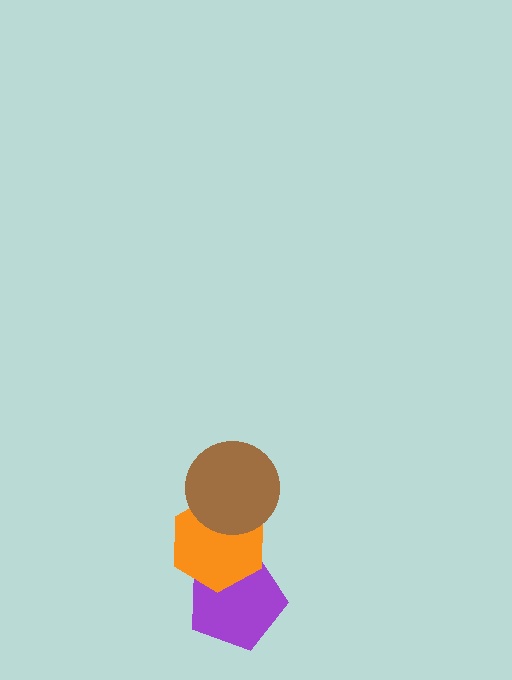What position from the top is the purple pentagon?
The purple pentagon is 3rd from the top.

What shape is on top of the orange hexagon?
The brown circle is on top of the orange hexagon.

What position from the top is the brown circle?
The brown circle is 1st from the top.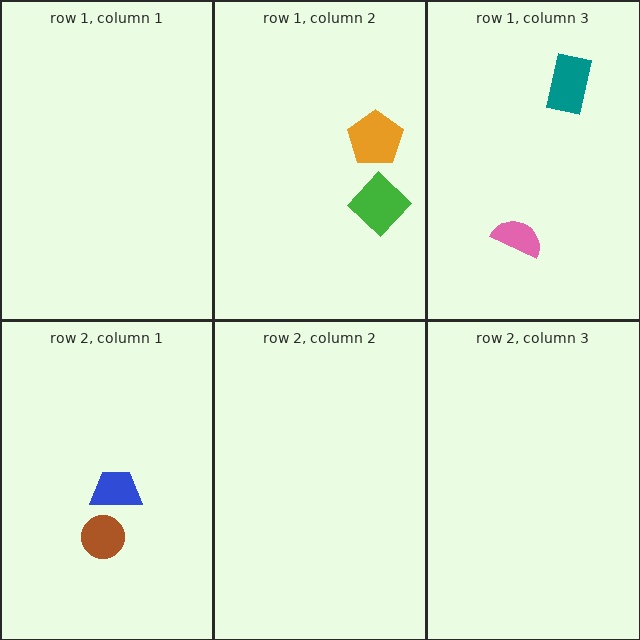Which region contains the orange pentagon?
The row 1, column 2 region.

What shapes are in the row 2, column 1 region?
The blue trapezoid, the brown circle.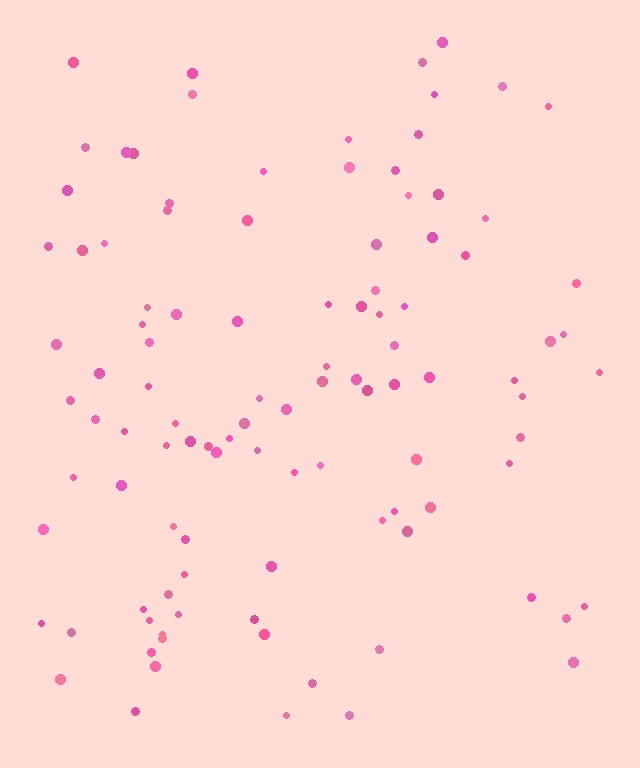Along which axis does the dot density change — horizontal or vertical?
Horizontal.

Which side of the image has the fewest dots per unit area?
The right.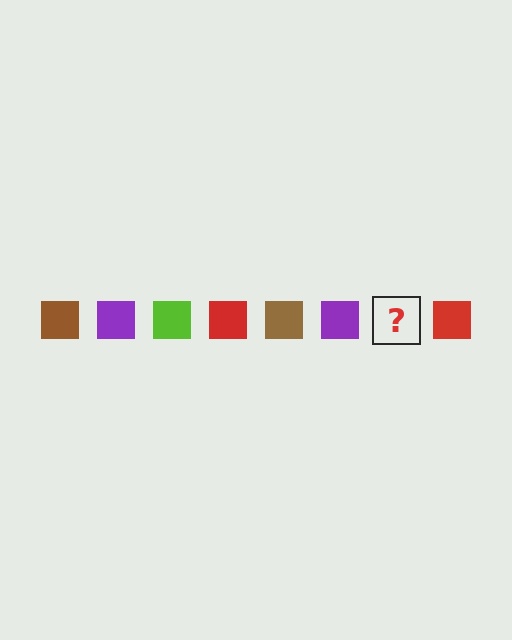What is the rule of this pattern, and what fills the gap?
The rule is that the pattern cycles through brown, purple, lime, red squares. The gap should be filled with a lime square.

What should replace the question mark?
The question mark should be replaced with a lime square.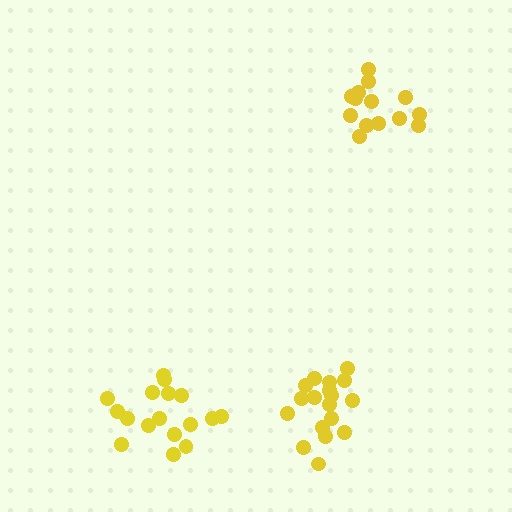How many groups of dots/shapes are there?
There are 3 groups.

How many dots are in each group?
Group 1: 19 dots, Group 2: 14 dots, Group 3: 17 dots (50 total).